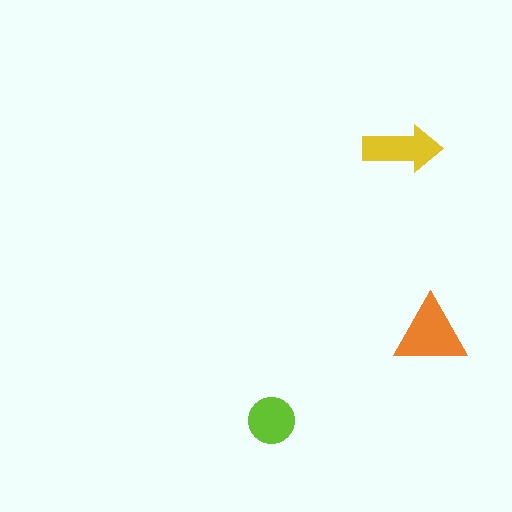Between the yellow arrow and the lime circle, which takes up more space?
The yellow arrow.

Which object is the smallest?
The lime circle.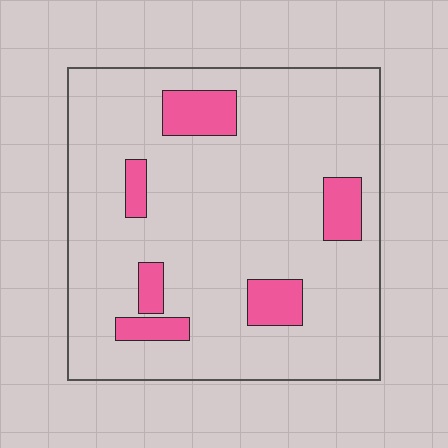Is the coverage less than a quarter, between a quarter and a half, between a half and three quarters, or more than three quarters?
Less than a quarter.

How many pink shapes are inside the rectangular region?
6.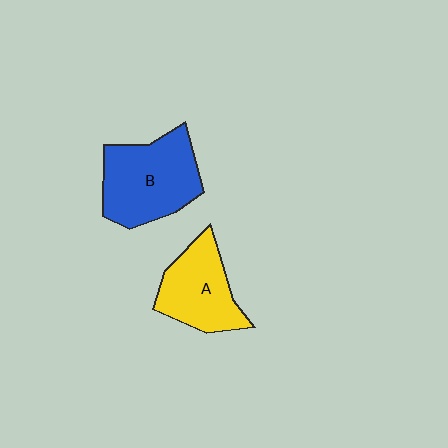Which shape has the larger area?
Shape B (blue).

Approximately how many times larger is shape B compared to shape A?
Approximately 1.3 times.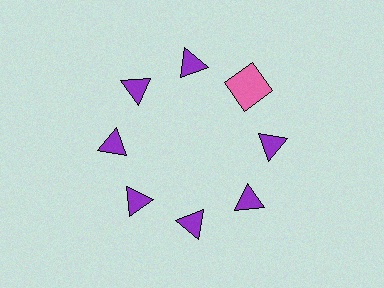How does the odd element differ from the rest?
It differs in both color (pink instead of purple) and shape (square instead of triangle).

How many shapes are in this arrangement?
There are 8 shapes arranged in a ring pattern.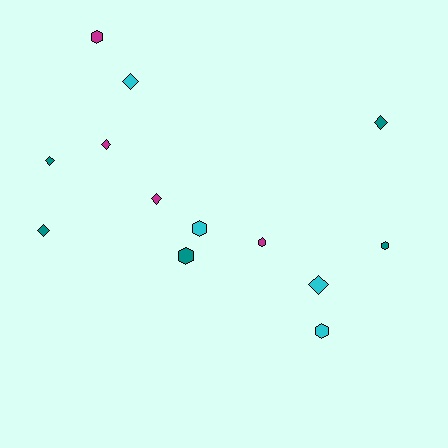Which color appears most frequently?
Teal, with 5 objects.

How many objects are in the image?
There are 13 objects.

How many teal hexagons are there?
There are 2 teal hexagons.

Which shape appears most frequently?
Diamond, with 7 objects.